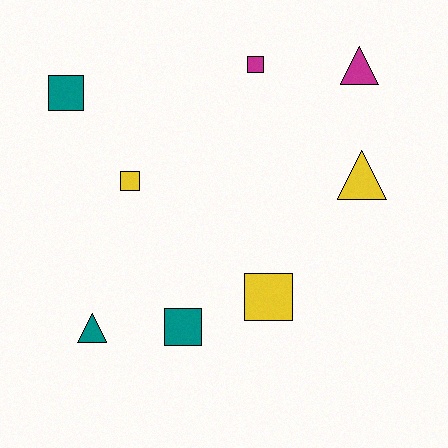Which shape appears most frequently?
Square, with 5 objects.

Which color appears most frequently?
Yellow, with 3 objects.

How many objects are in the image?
There are 8 objects.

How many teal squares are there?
There are 2 teal squares.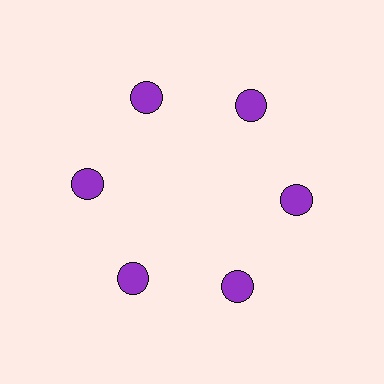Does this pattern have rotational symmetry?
Yes, this pattern has 6-fold rotational symmetry. It looks the same after rotating 60 degrees around the center.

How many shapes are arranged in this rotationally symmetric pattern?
There are 6 shapes, arranged in 6 groups of 1.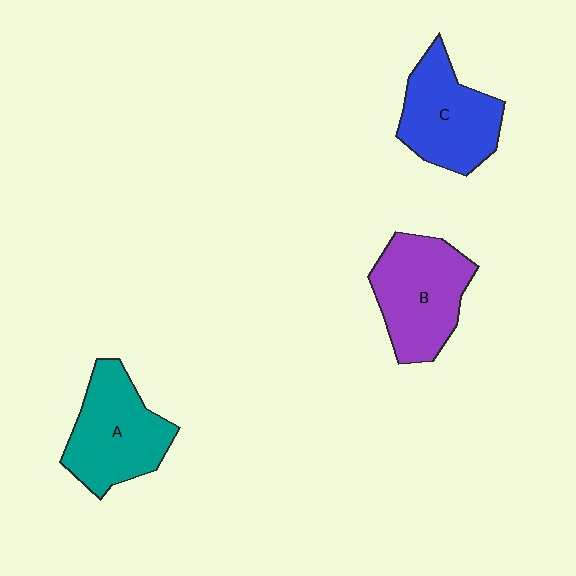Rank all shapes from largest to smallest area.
From largest to smallest: B (purple), A (teal), C (blue).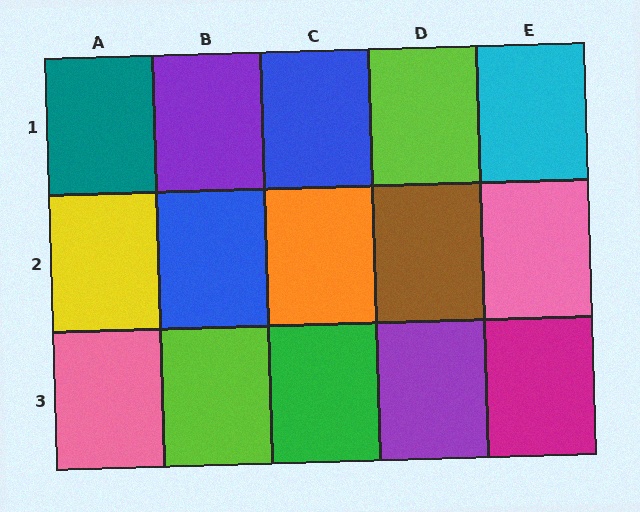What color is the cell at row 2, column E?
Pink.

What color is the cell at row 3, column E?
Magenta.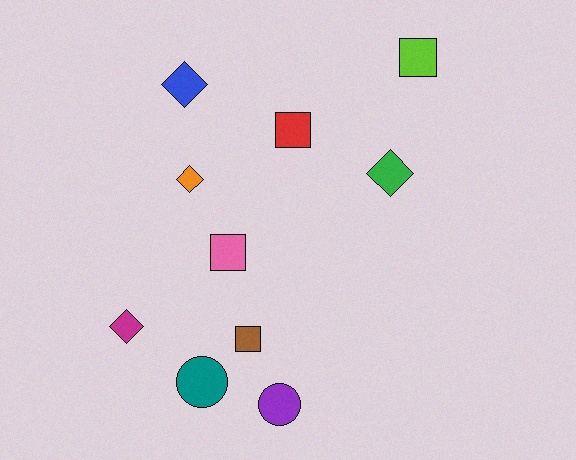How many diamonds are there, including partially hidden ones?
There are 4 diamonds.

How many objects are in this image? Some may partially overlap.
There are 10 objects.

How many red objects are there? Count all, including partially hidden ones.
There is 1 red object.